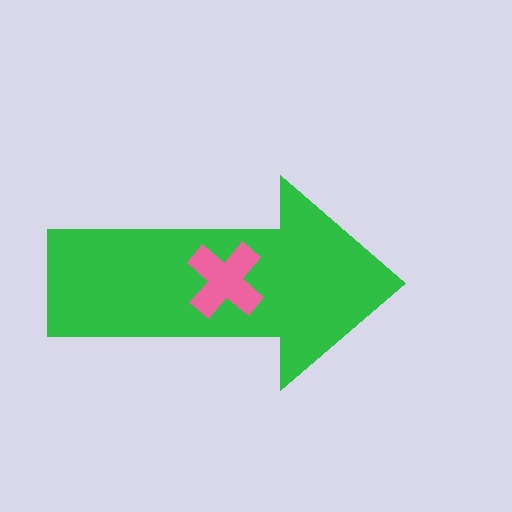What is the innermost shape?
The pink cross.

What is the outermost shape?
The green arrow.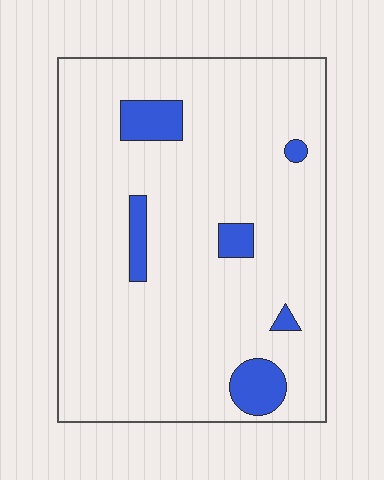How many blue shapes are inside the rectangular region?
6.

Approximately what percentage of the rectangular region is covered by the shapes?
Approximately 10%.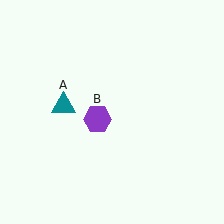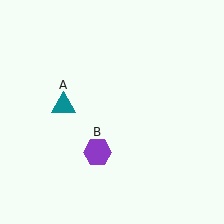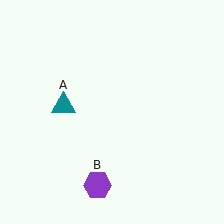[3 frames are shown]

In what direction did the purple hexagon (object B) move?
The purple hexagon (object B) moved down.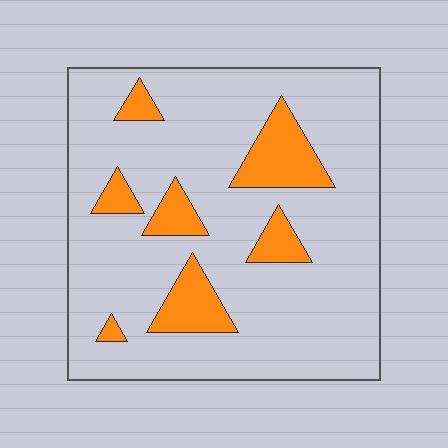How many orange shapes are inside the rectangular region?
7.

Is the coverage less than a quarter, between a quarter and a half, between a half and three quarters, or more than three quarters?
Less than a quarter.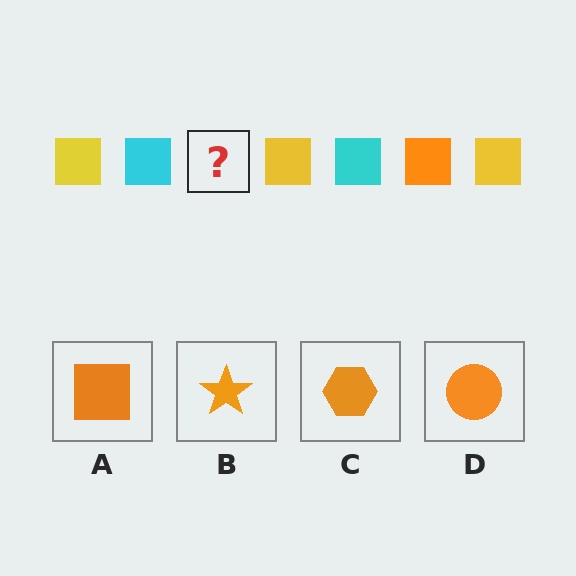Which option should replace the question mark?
Option A.